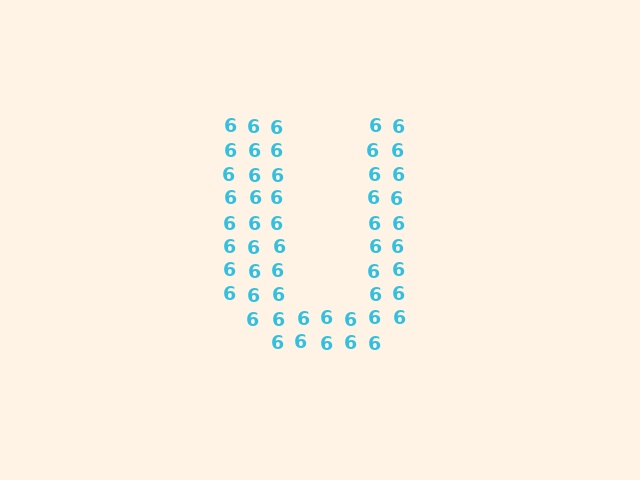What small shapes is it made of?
It is made of small digit 6's.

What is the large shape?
The large shape is the letter U.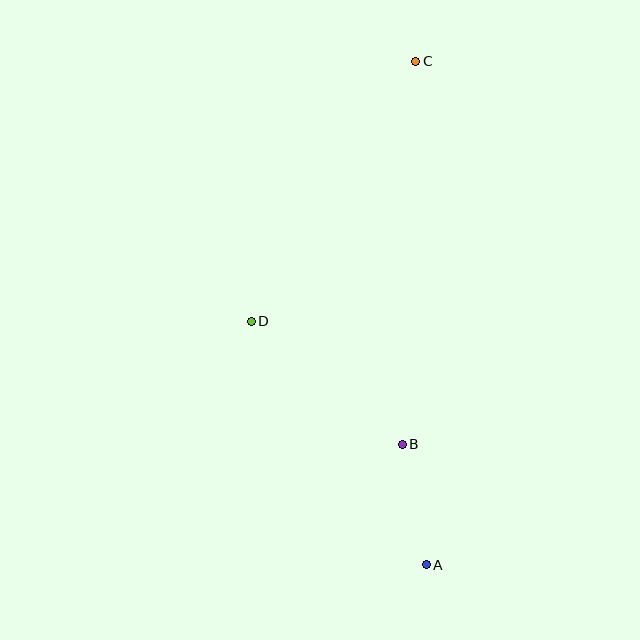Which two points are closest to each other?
Points A and B are closest to each other.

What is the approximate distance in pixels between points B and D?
The distance between B and D is approximately 195 pixels.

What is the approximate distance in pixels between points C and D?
The distance between C and D is approximately 307 pixels.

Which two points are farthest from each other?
Points A and C are farthest from each other.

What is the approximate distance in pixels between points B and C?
The distance between B and C is approximately 383 pixels.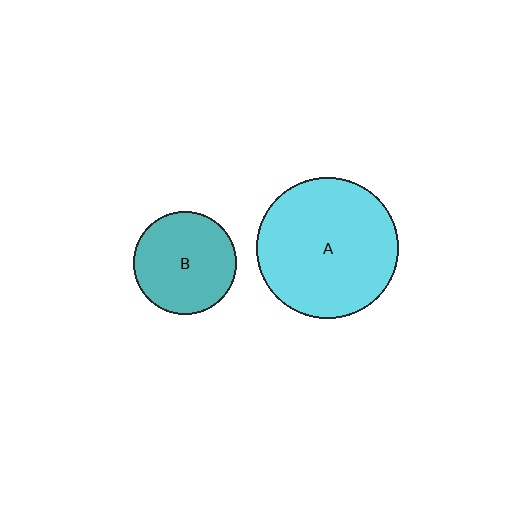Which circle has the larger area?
Circle A (cyan).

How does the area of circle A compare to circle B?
Approximately 1.9 times.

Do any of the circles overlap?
No, none of the circles overlap.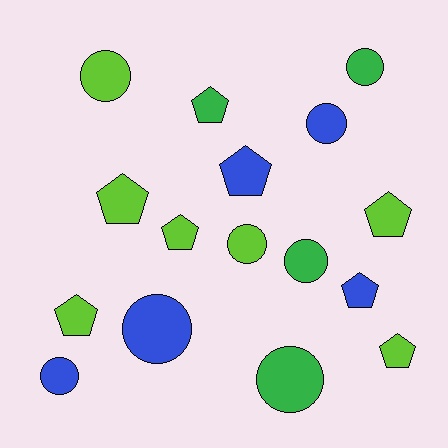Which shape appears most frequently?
Pentagon, with 8 objects.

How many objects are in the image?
There are 16 objects.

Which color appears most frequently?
Lime, with 7 objects.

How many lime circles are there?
There are 2 lime circles.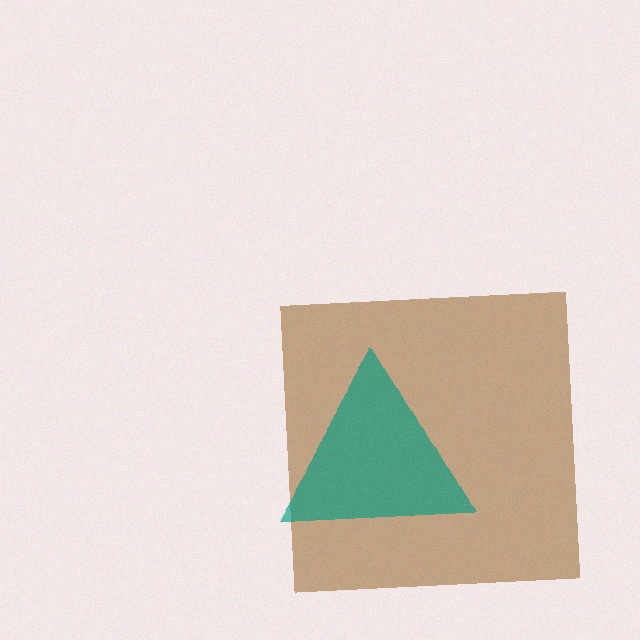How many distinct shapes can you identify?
There are 2 distinct shapes: a brown square, a teal triangle.